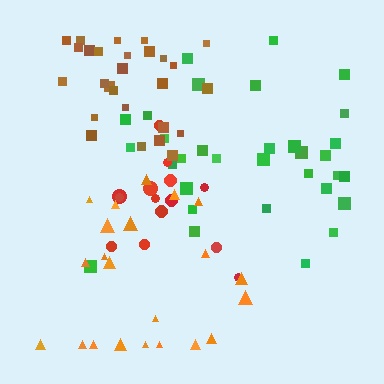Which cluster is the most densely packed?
Red.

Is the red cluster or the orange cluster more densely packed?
Red.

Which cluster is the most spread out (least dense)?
Orange.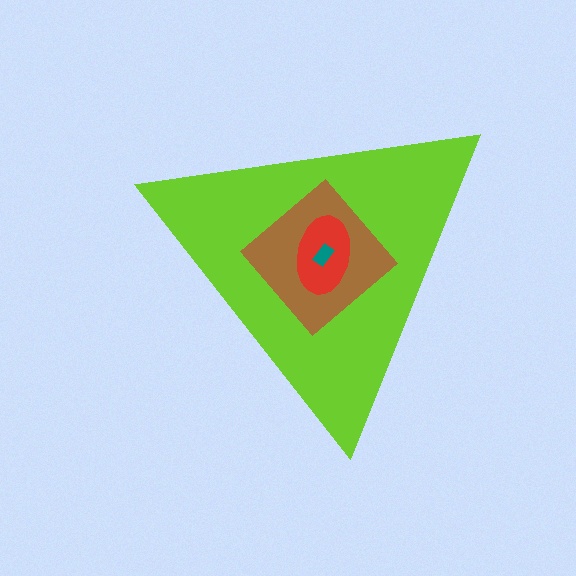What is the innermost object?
The teal rectangle.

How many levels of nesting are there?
4.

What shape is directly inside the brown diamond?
The red ellipse.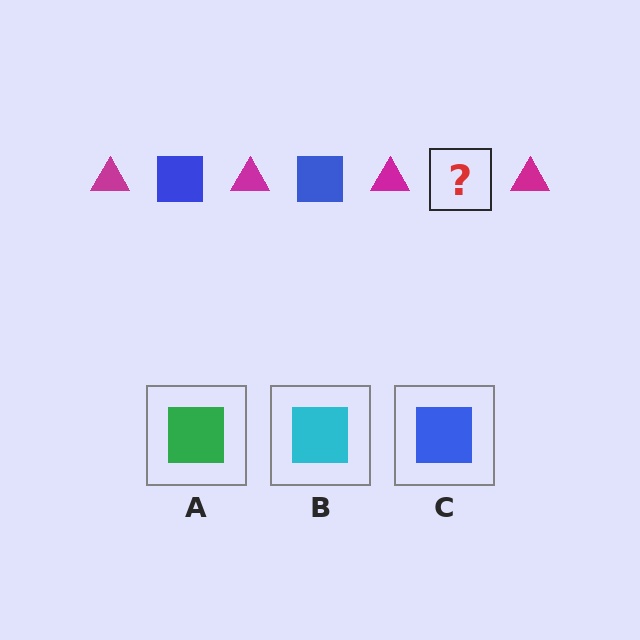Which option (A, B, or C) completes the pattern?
C.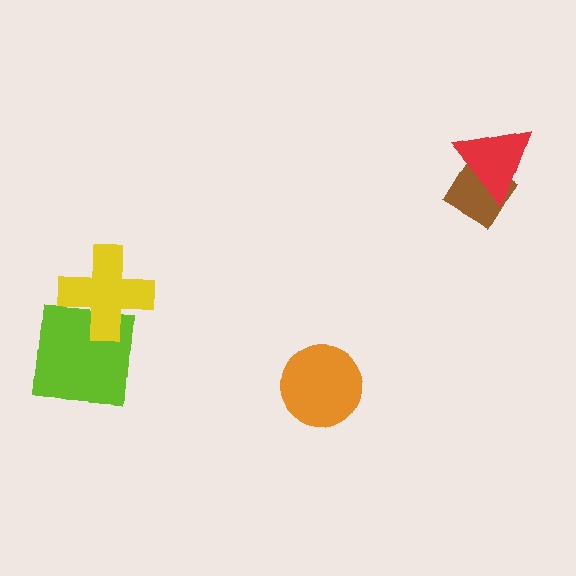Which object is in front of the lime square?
The yellow cross is in front of the lime square.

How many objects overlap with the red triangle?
1 object overlaps with the red triangle.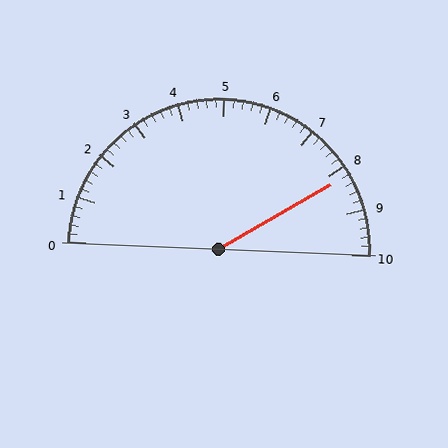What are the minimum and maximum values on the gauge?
The gauge ranges from 0 to 10.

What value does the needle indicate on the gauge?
The needle indicates approximately 8.2.